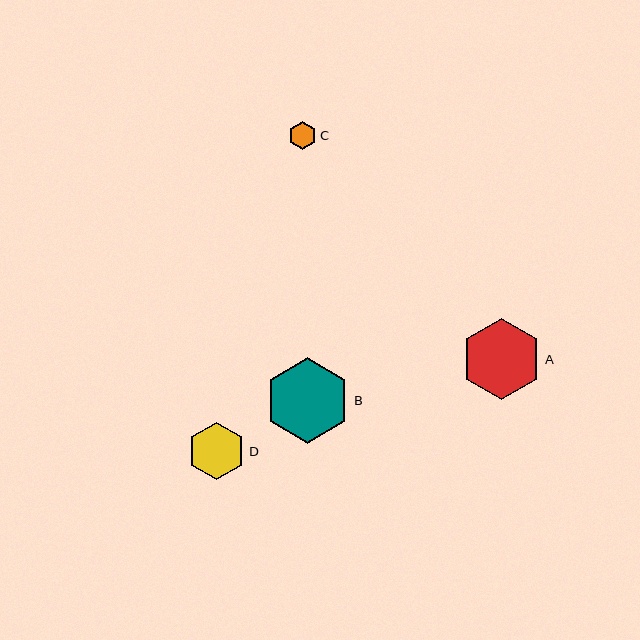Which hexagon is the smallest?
Hexagon C is the smallest with a size of approximately 28 pixels.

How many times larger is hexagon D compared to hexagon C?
Hexagon D is approximately 2.1 times the size of hexagon C.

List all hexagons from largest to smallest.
From largest to smallest: B, A, D, C.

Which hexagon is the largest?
Hexagon B is the largest with a size of approximately 85 pixels.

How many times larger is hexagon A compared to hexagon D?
Hexagon A is approximately 1.4 times the size of hexagon D.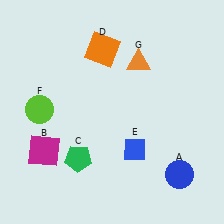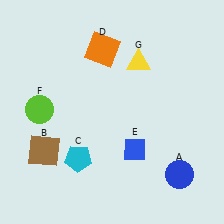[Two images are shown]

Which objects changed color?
B changed from magenta to brown. C changed from green to cyan. G changed from orange to yellow.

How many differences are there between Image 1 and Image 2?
There are 3 differences between the two images.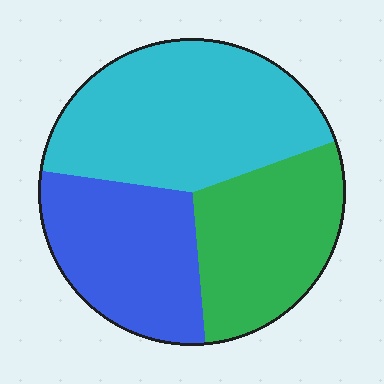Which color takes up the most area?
Cyan, at roughly 40%.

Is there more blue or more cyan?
Cyan.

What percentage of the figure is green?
Green covers about 30% of the figure.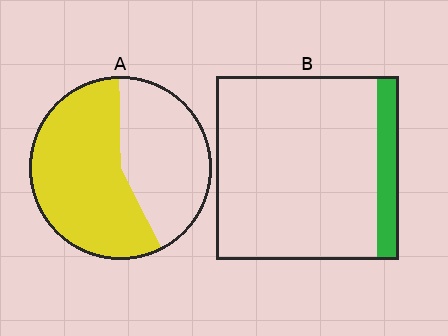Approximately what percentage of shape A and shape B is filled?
A is approximately 55% and B is approximately 10%.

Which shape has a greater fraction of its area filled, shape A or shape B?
Shape A.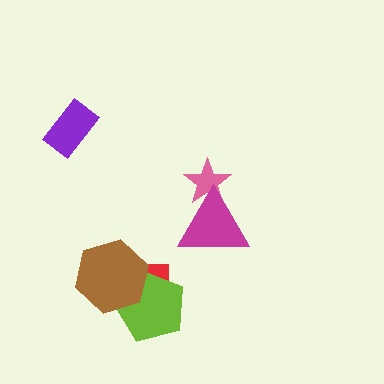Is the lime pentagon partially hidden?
Yes, it is partially covered by another shape.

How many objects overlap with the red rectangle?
2 objects overlap with the red rectangle.